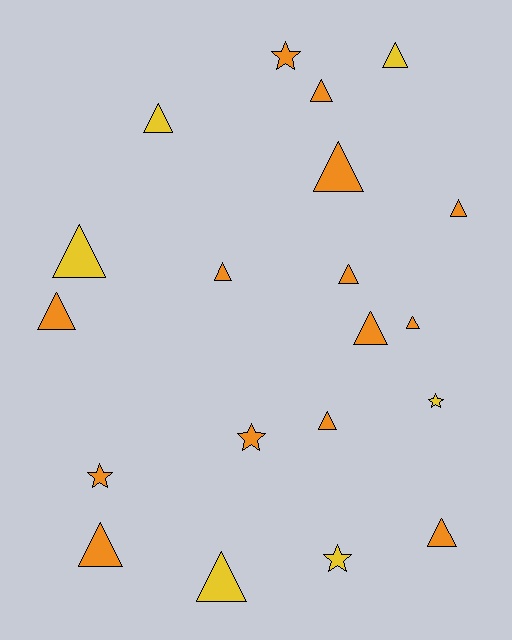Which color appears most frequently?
Orange, with 14 objects.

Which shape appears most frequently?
Triangle, with 15 objects.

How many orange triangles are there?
There are 11 orange triangles.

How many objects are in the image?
There are 20 objects.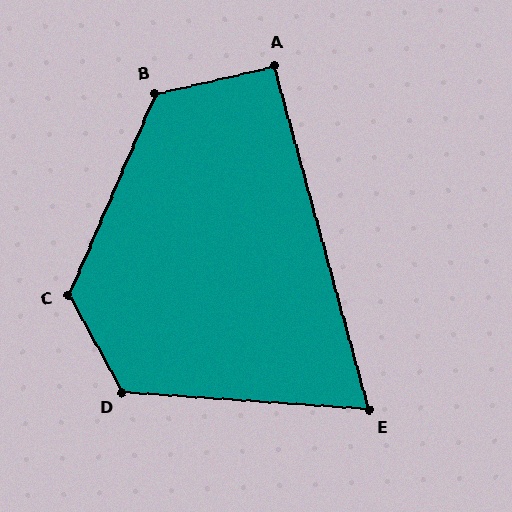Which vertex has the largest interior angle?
C, at approximately 128 degrees.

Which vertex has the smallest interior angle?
E, at approximately 71 degrees.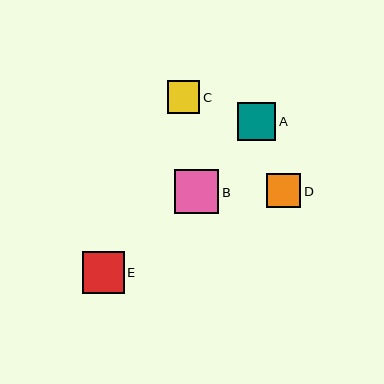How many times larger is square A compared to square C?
Square A is approximately 1.1 times the size of square C.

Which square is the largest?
Square B is the largest with a size of approximately 44 pixels.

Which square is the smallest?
Square C is the smallest with a size of approximately 33 pixels.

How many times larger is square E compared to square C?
Square E is approximately 1.3 times the size of square C.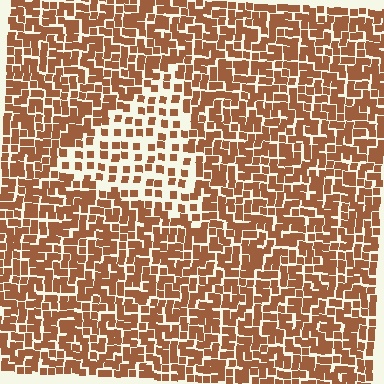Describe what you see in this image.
The image contains small brown elements arranged at two different densities. A triangle-shaped region is visible where the elements are less densely packed than the surrounding area.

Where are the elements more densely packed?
The elements are more densely packed outside the triangle boundary.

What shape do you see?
I see a triangle.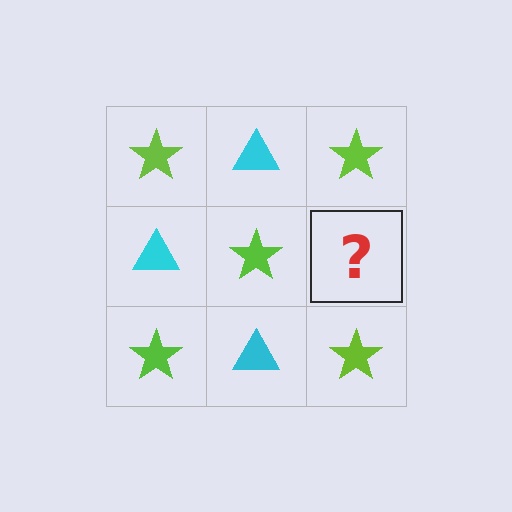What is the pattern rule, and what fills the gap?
The rule is that it alternates lime star and cyan triangle in a checkerboard pattern. The gap should be filled with a cyan triangle.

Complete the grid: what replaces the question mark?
The question mark should be replaced with a cyan triangle.